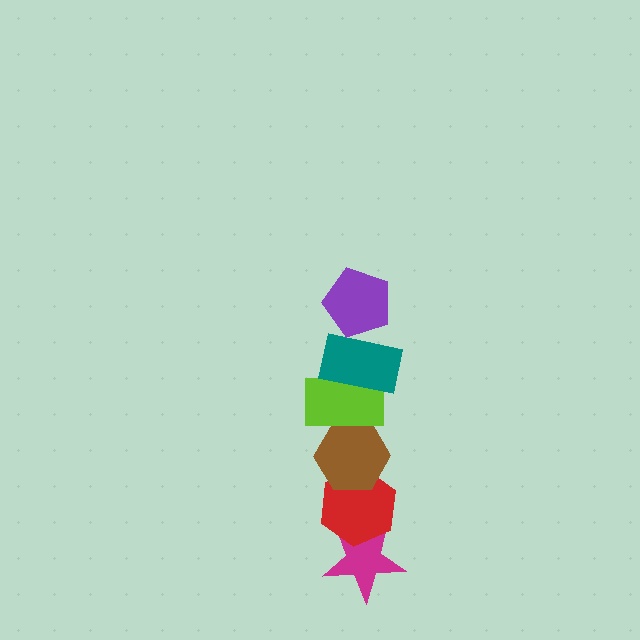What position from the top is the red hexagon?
The red hexagon is 5th from the top.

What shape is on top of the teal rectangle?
The purple pentagon is on top of the teal rectangle.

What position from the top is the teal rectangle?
The teal rectangle is 2nd from the top.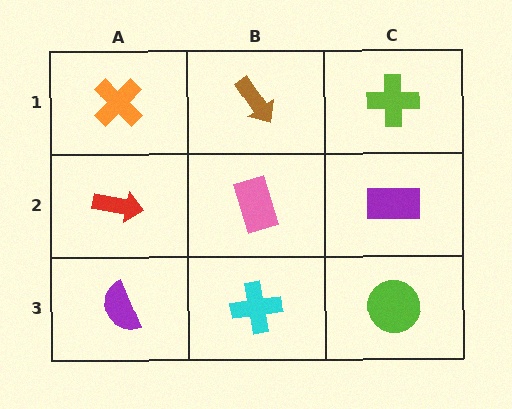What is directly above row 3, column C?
A purple rectangle.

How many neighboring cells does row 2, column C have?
3.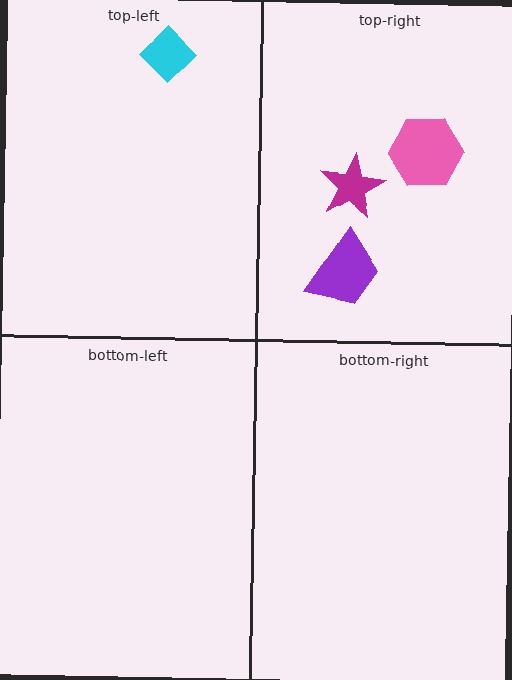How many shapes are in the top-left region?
1.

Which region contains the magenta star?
The top-right region.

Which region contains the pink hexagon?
The top-right region.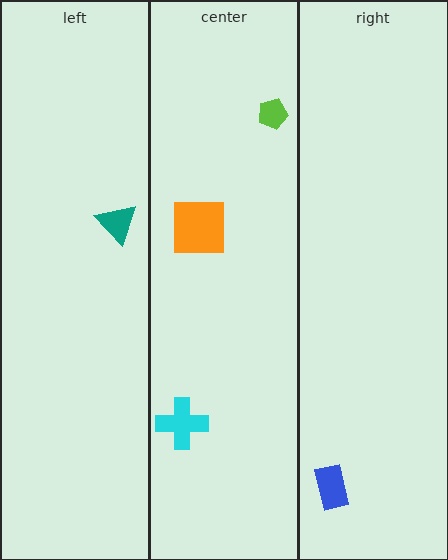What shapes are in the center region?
The lime pentagon, the cyan cross, the orange square.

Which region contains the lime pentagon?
The center region.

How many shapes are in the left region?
1.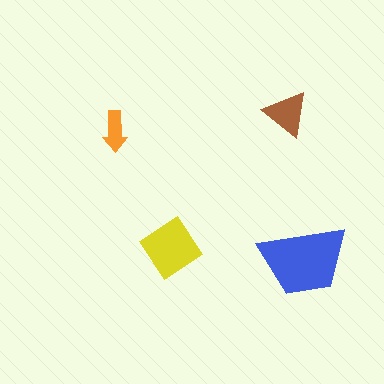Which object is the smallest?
The orange arrow.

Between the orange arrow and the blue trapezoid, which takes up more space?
The blue trapezoid.